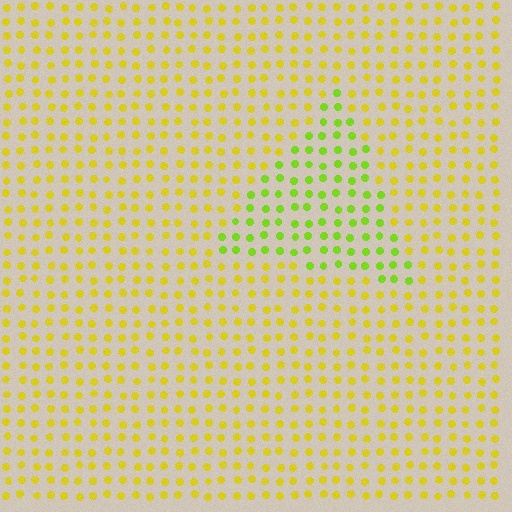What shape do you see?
I see a triangle.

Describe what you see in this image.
The image is filled with small yellow elements in a uniform arrangement. A triangle-shaped region is visible where the elements are tinted to a slightly different hue, forming a subtle color boundary.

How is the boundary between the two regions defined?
The boundary is defined purely by a slight shift in hue (about 35 degrees). Spacing, size, and orientation are identical on both sides.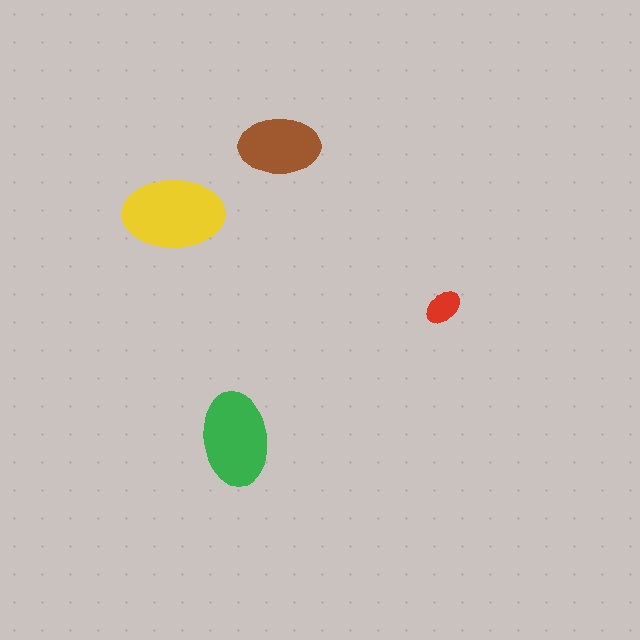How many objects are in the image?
There are 4 objects in the image.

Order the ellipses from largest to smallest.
the yellow one, the green one, the brown one, the red one.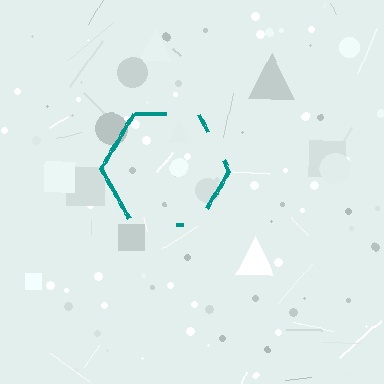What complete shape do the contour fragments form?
The contour fragments form a hexagon.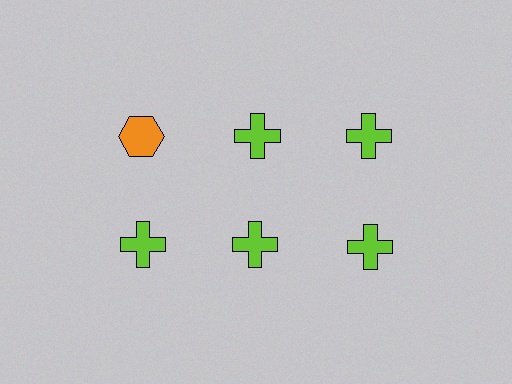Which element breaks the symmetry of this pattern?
The orange hexagon in the top row, leftmost column breaks the symmetry. All other shapes are lime crosses.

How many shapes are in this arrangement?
There are 6 shapes arranged in a grid pattern.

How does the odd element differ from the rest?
It differs in both color (orange instead of lime) and shape (hexagon instead of cross).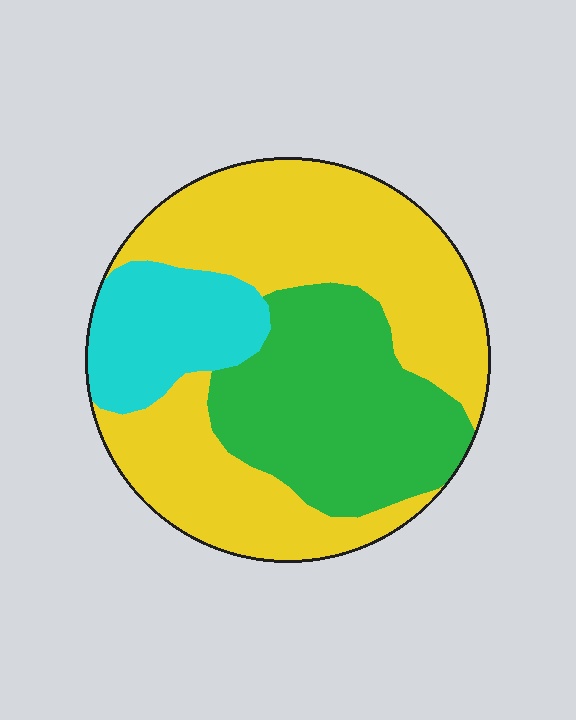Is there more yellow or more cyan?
Yellow.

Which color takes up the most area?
Yellow, at roughly 55%.